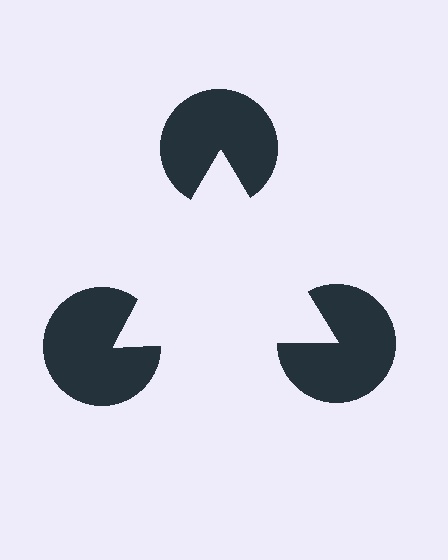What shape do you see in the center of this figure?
An illusory triangle — its edges are inferred from the aligned wedge cuts in the pac-man discs, not physically drawn.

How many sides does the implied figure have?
3 sides.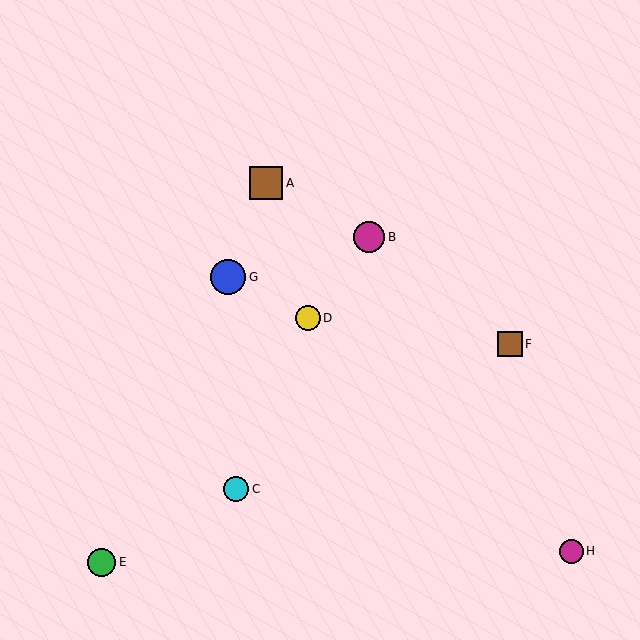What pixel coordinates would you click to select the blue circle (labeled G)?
Click at (228, 277) to select the blue circle G.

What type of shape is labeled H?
Shape H is a magenta circle.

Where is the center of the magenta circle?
The center of the magenta circle is at (369, 237).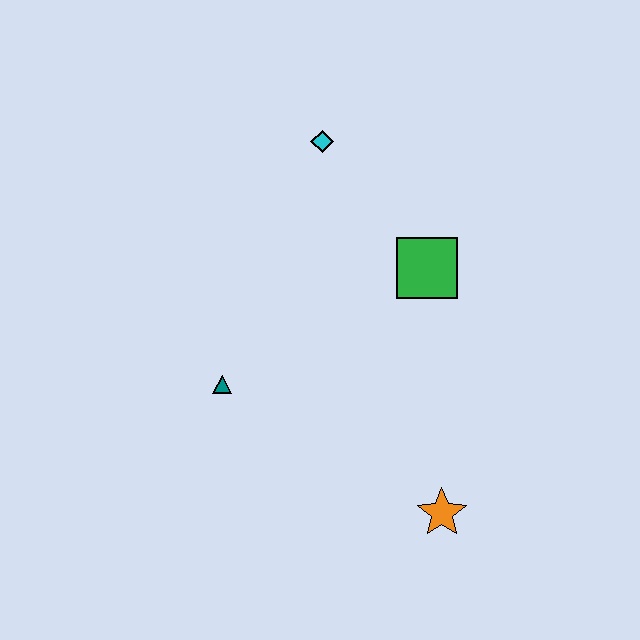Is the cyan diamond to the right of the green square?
No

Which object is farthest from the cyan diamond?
The orange star is farthest from the cyan diamond.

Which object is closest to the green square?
The cyan diamond is closest to the green square.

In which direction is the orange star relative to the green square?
The orange star is below the green square.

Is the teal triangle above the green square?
No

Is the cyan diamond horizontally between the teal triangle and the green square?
Yes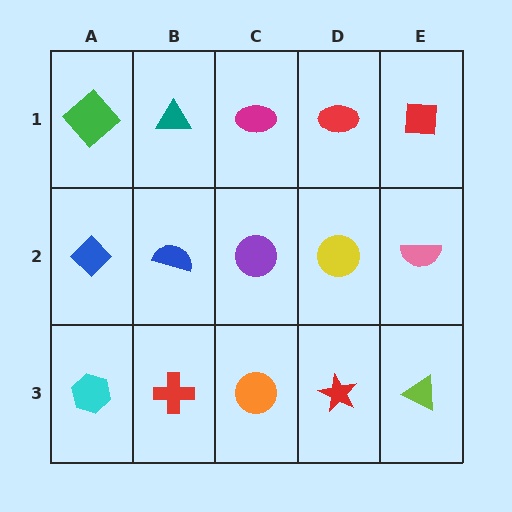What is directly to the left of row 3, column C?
A red cross.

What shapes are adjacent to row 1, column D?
A yellow circle (row 2, column D), a magenta ellipse (row 1, column C), a red square (row 1, column E).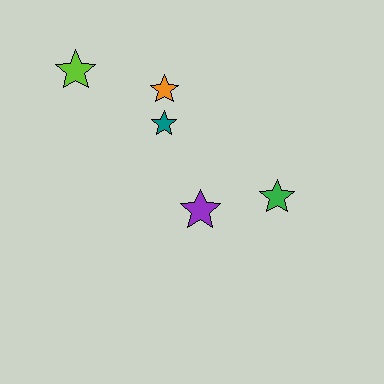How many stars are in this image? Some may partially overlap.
There are 5 stars.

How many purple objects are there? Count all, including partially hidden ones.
There is 1 purple object.